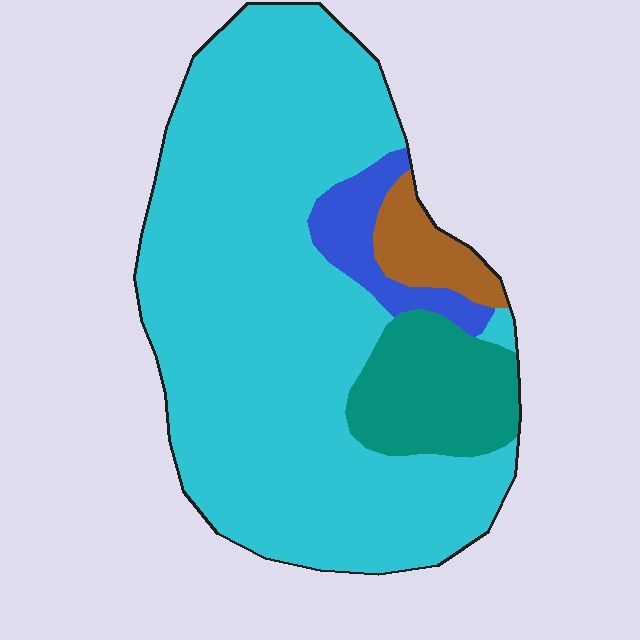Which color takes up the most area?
Cyan, at roughly 75%.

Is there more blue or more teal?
Teal.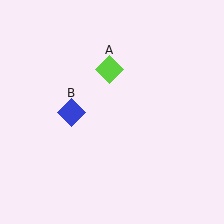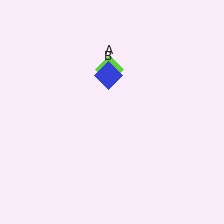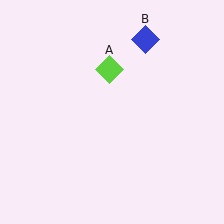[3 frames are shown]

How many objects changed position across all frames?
1 object changed position: blue diamond (object B).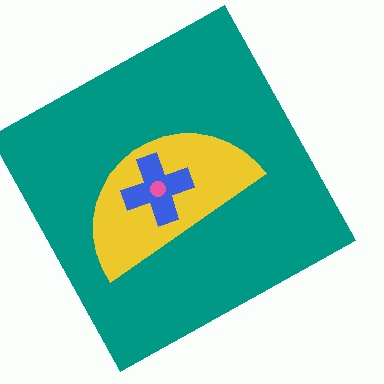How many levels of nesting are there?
4.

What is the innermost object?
The pink circle.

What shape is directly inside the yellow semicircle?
The blue cross.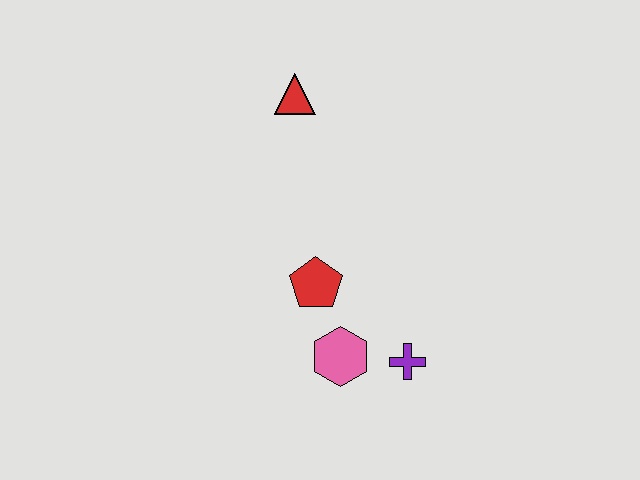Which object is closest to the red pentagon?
The pink hexagon is closest to the red pentagon.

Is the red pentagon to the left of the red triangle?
No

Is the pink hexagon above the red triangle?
No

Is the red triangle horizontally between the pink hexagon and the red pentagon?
No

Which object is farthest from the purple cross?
The red triangle is farthest from the purple cross.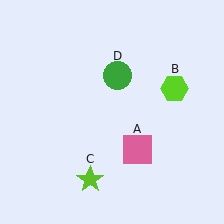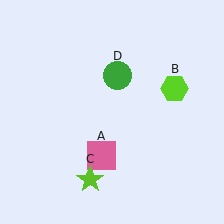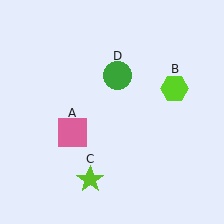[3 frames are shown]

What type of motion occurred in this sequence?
The pink square (object A) rotated clockwise around the center of the scene.